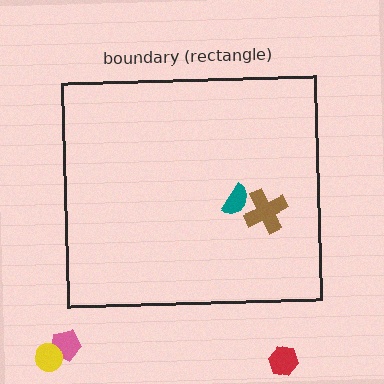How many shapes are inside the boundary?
2 inside, 3 outside.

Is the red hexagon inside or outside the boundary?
Outside.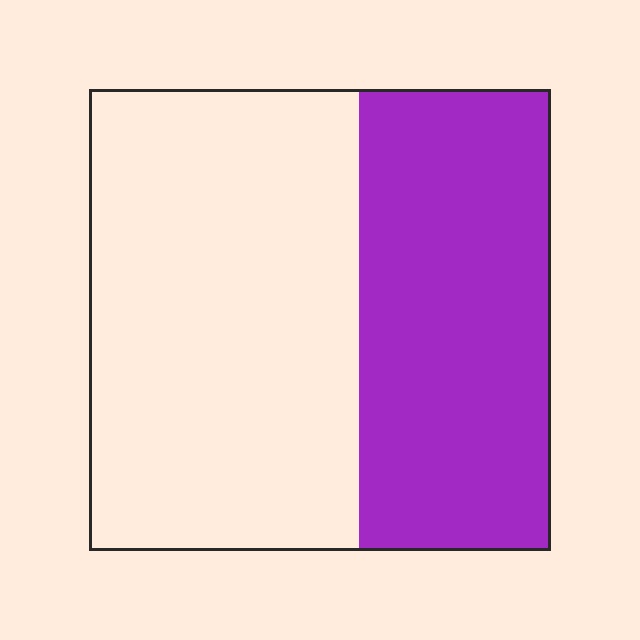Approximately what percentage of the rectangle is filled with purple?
Approximately 40%.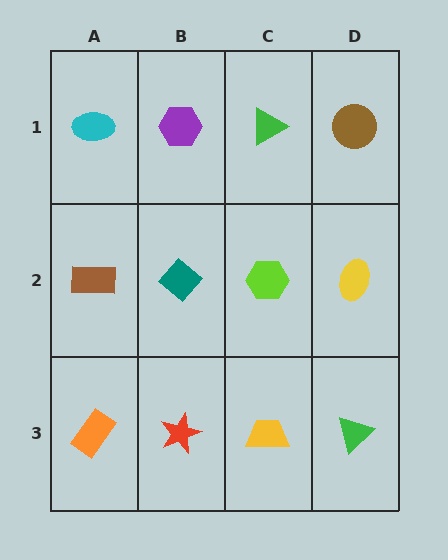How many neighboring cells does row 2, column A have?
3.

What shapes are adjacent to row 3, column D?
A yellow ellipse (row 2, column D), a yellow trapezoid (row 3, column C).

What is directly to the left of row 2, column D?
A lime hexagon.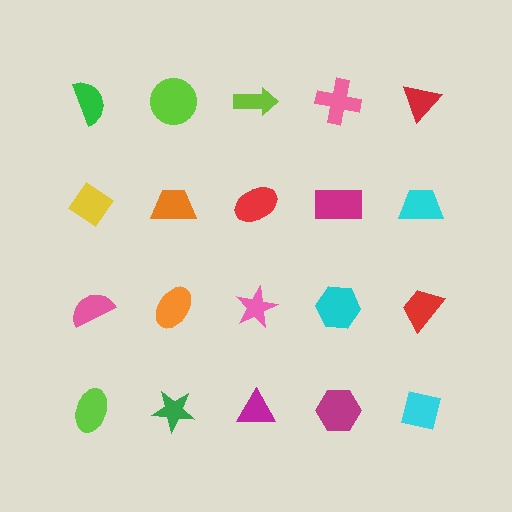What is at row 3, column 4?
A cyan hexagon.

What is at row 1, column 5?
A red triangle.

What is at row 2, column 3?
A red ellipse.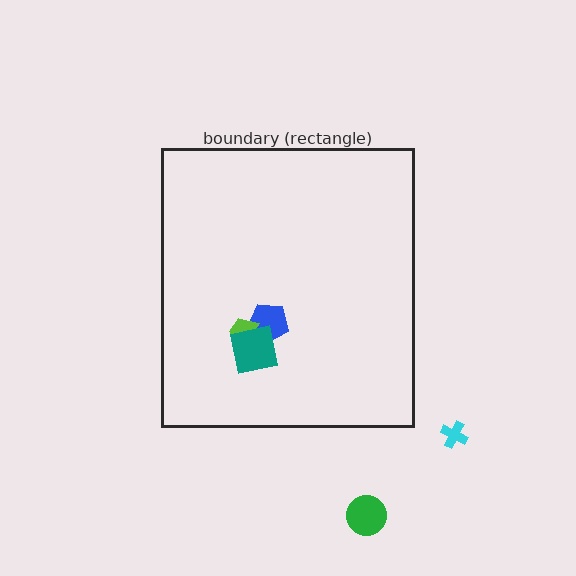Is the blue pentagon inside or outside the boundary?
Inside.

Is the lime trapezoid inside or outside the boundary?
Inside.